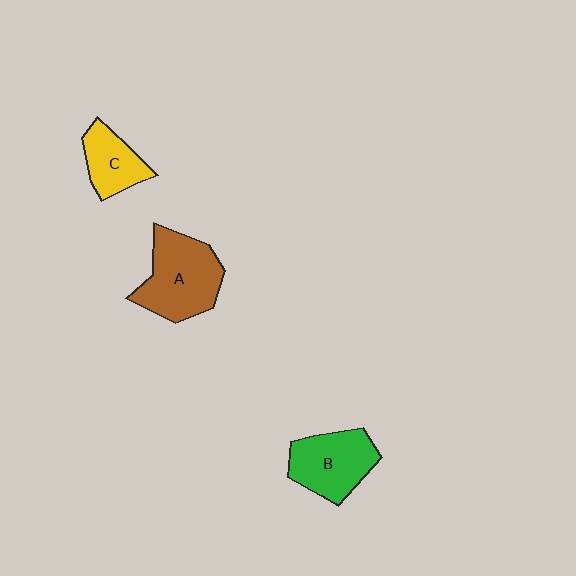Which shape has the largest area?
Shape A (brown).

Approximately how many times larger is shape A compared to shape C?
Approximately 1.7 times.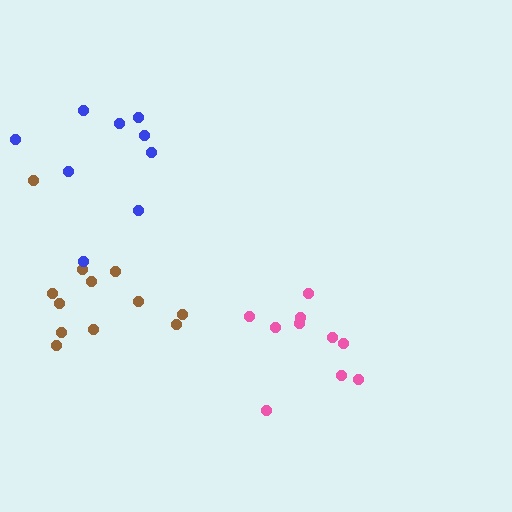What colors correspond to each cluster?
The clusters are colored: pink, brown, blue.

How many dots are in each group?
Group 1: 10 dots, Group 2: 12 dots, Group 3: 9 dots (31 total).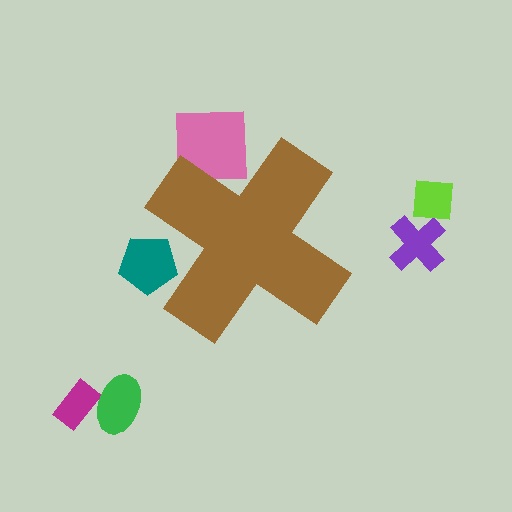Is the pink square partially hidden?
Yes, the pink square is partially hidden behind the brown cross.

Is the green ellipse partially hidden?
No, the green ellipse is fully visible.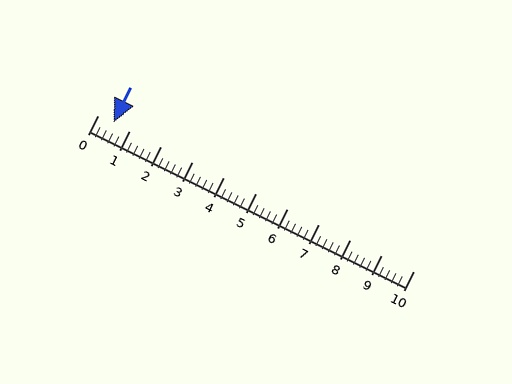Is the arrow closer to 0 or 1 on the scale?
The arrow is closer to 1.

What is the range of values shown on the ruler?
The ruler shows values from 0 to 10.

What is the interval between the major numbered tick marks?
The major tick marks are spaced 1 units apart.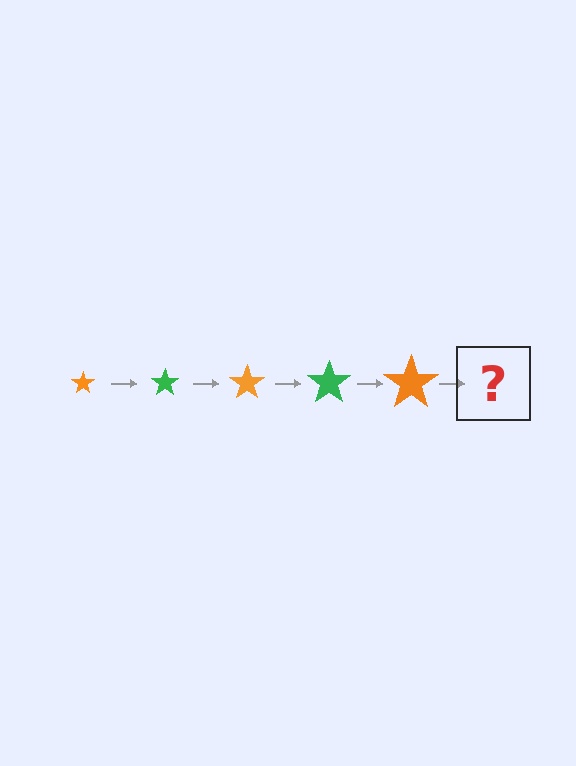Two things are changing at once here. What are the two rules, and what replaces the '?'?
The two rules are that the star grows larger each step and the color cycles through orange and green. The '?' should be a green star, larger than the previous one.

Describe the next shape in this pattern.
It should be a green star, larger than the previous one.